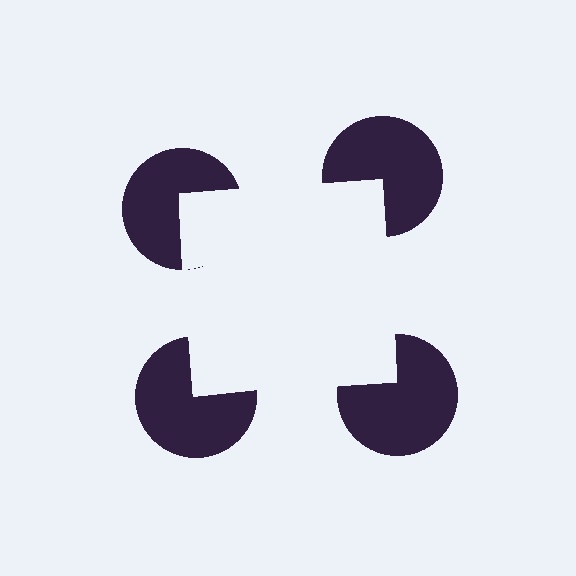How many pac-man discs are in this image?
There are 4 — one at each vertex of the illusory square.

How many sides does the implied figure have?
4 sides.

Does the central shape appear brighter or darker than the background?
It typically appears slightly brighter than the background, even though no actual brightness change is drawn.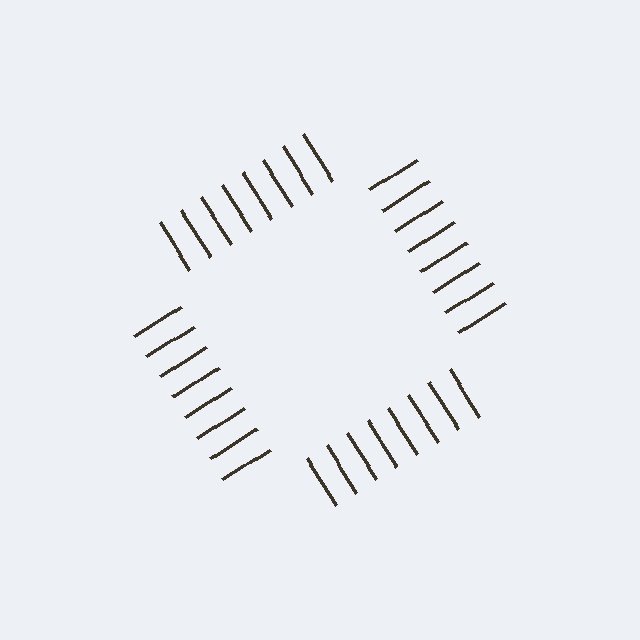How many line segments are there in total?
32 — 8 along each of the 4 edges.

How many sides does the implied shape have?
4 sides — the line-ends trace a square.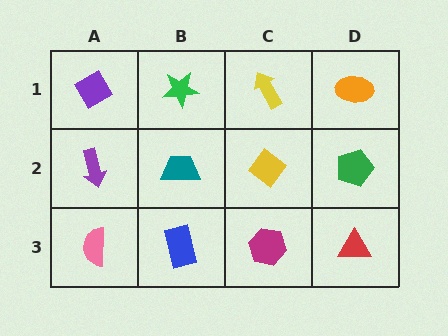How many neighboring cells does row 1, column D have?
2.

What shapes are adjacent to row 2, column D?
An orange ellipse (row 1, column D), a red triangle (row 3, column D), a yellow diamond (row 2, column C).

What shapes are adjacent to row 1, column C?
A yellow diamond (row 2, column C), a green star (row 1, column B), an orange ellipse (row 1, column D).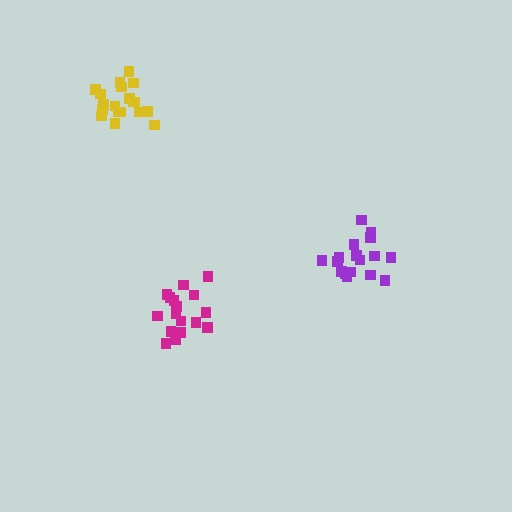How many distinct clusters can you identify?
There are 3 distinct clusters.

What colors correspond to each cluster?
The clusters are colored: purple, magenta, yellow.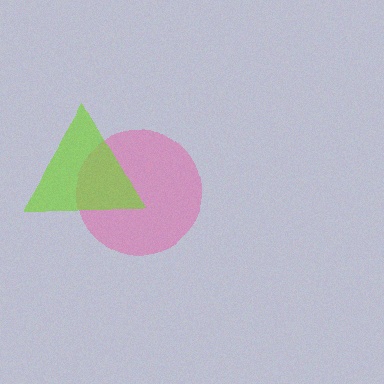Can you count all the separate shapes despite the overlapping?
Yes, there are 2 separate shapes.